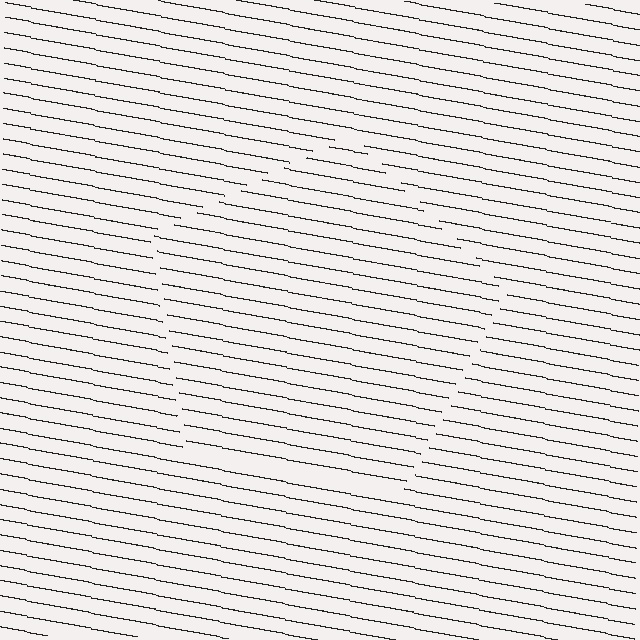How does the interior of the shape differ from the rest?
The interior of the shape contains the same grating, shifted by half a period — the contour is defined by the phase discontinuity where line-ends from the inner and outer gratings abut.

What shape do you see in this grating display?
An illusory pentagon. The interior of the shape contains the same grating, shifted by half a period — the contour is defined by the phase discontinuity where line-ends from the inner and outer gratings abut.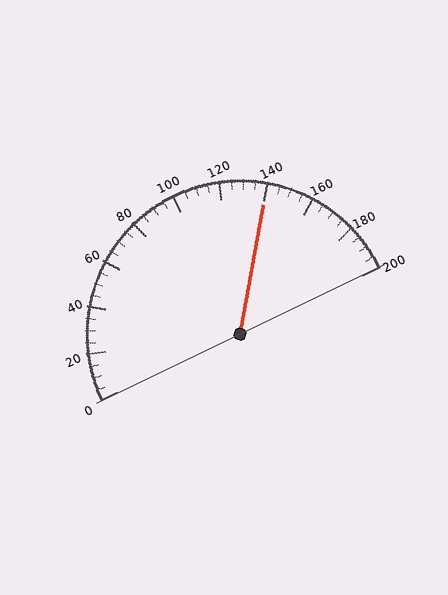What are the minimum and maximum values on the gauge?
The gauge ranges from 0 to 200.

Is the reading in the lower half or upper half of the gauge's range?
The reading is in the upper half of the range (0 to 200).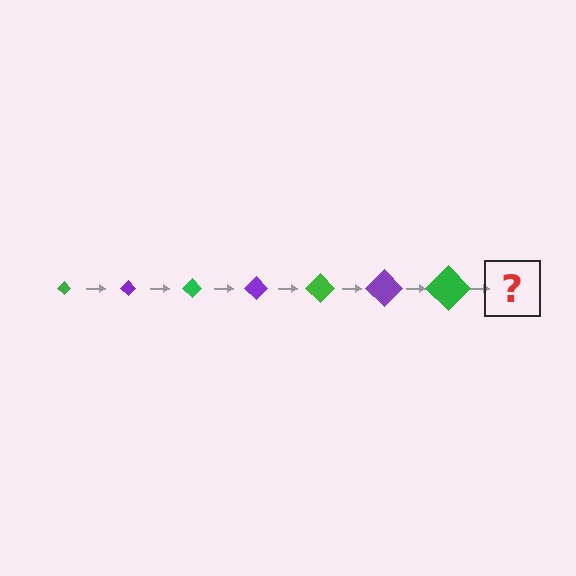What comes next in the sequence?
The next element should be a purple diamond, larger than the previous one.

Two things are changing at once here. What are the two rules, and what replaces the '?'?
The two rules are that the diamond grows larger each step and the color cycles through green and purple. The '?' should be a purple diamond, larger than the previous one.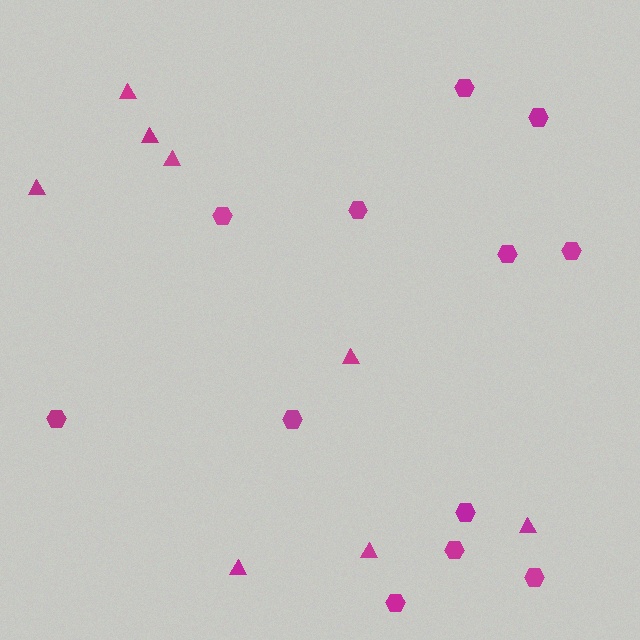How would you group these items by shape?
There are 2 groups: one group of triangles (8) and one group of hexagons (12).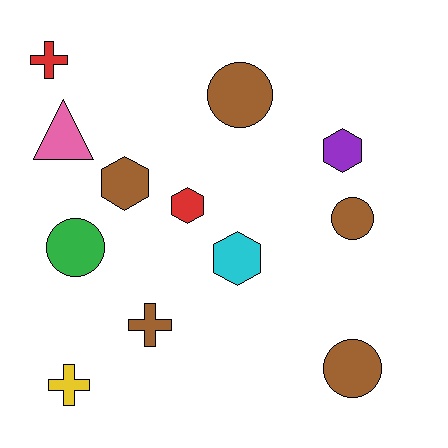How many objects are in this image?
There are 12 objects.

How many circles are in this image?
There are 4 circles.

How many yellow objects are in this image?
There is 1 yellow object.